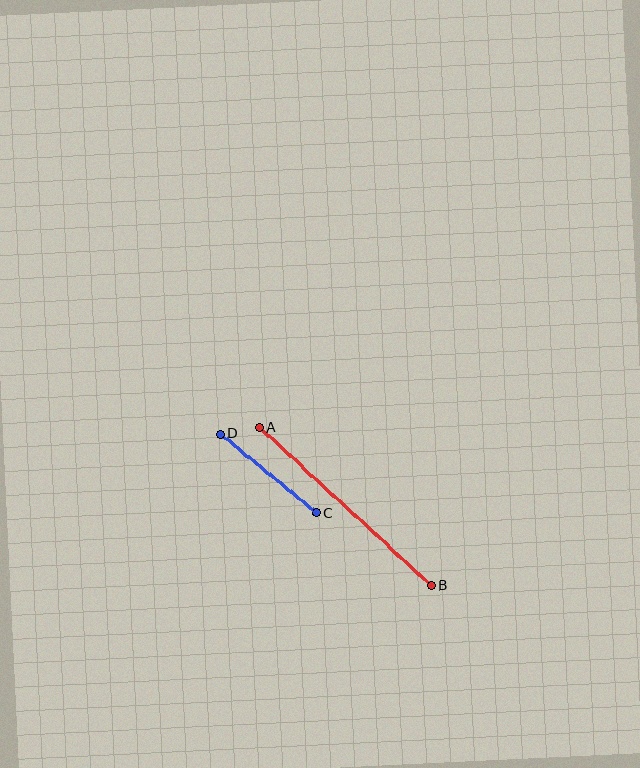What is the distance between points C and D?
The distance is approximately 124 pixels.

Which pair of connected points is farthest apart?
Points A and B are farthest apart.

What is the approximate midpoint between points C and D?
The midpoint is at approximately (268, 474) pixels.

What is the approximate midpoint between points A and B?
The midpoint is at approximately (345, 507) pixels.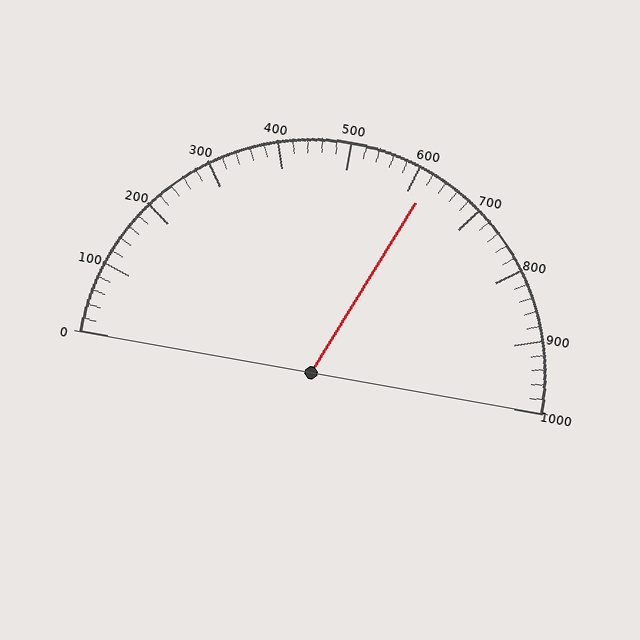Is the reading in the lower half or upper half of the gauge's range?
The reading is in the upper half of the range (0 to 1000).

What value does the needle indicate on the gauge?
The needle indicates approximately 620.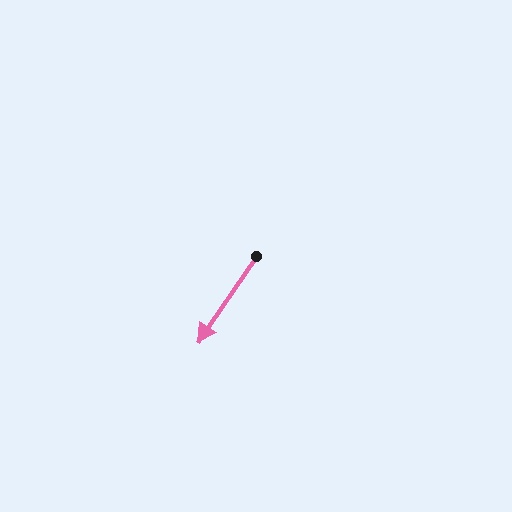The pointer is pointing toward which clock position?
Roughly 7 o'clock.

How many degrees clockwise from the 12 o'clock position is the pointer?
Approximately 214 degrees.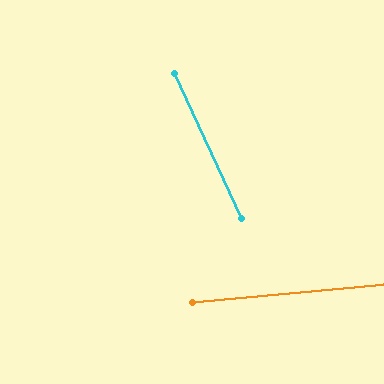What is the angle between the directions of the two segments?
Approximately 70 degrees.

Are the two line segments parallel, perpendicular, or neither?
Neither parallel nor perpendicular — they differ by about 70°.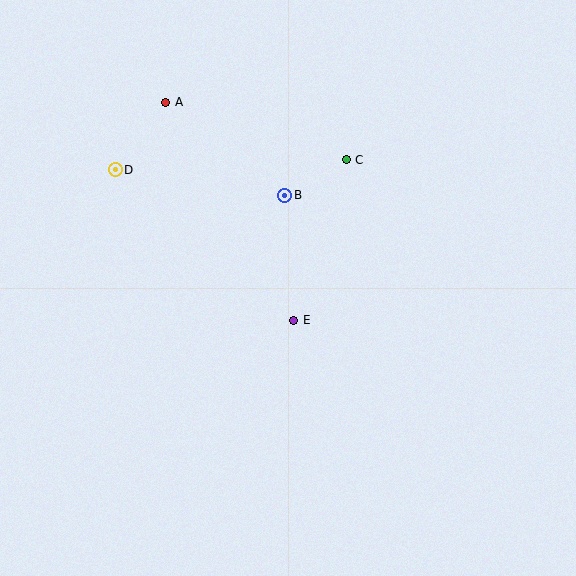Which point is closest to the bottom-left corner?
Point E is closest to the bottom-left corner.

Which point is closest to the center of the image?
Point E at (294, 321) is closest to the center.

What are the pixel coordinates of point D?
Point D is at (115, 170).